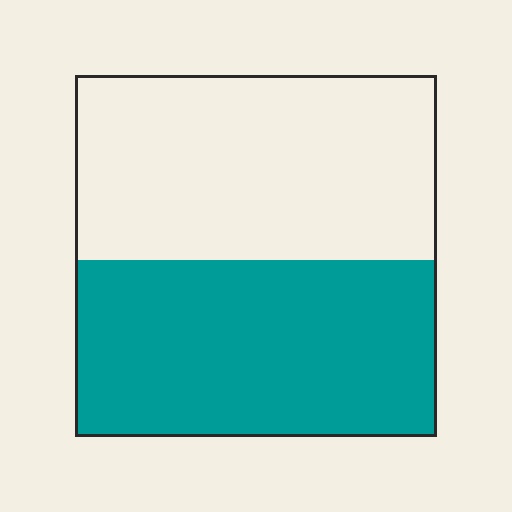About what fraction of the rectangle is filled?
About one half (1/2).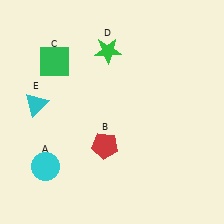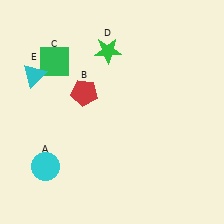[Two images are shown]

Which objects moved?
The objects that moved are: the red pentagon (B), the cyan triangle (E).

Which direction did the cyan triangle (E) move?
The cyan triangle (E) moved up.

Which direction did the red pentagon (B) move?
The red pentagon (B) moved up.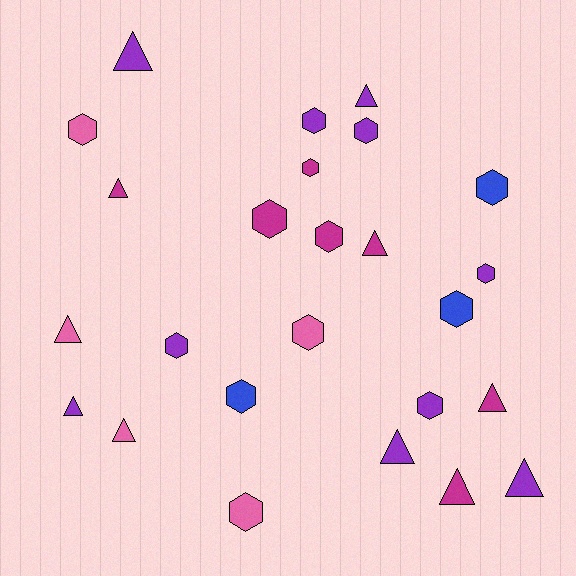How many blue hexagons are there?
There are 3 blue hexagons.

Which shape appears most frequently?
Hexagon, with 14 objects.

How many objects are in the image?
There are 25 objects.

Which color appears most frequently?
Purple, with 10 objects.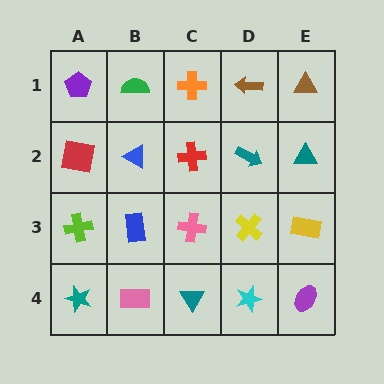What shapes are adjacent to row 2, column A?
A purple pentagon (row 1, column A), a lime cross (row 3, column A), a blue triangle (row 2, column B).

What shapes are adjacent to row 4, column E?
A yellow rectangle (row 3, column E), a cyan star (row 4, column D).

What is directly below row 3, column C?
A teal triangle.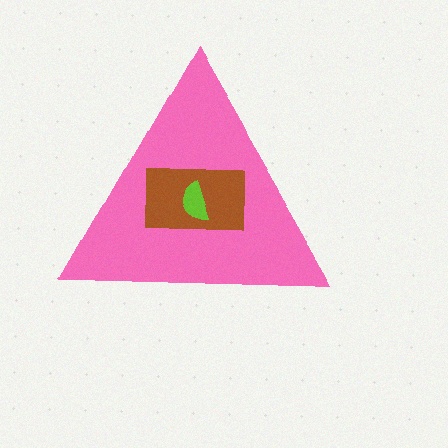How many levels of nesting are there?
3.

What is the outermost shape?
The pink triangle.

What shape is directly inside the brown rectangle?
The lime semicircle.